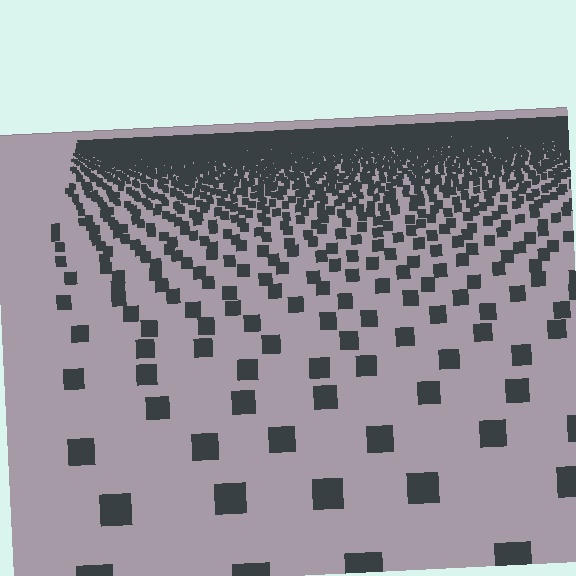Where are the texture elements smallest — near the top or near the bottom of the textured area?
Near the top.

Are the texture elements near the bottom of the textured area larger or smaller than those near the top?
Larger. Near the bottom, elements are closer to the viewer and appear at a bigger on-screen size.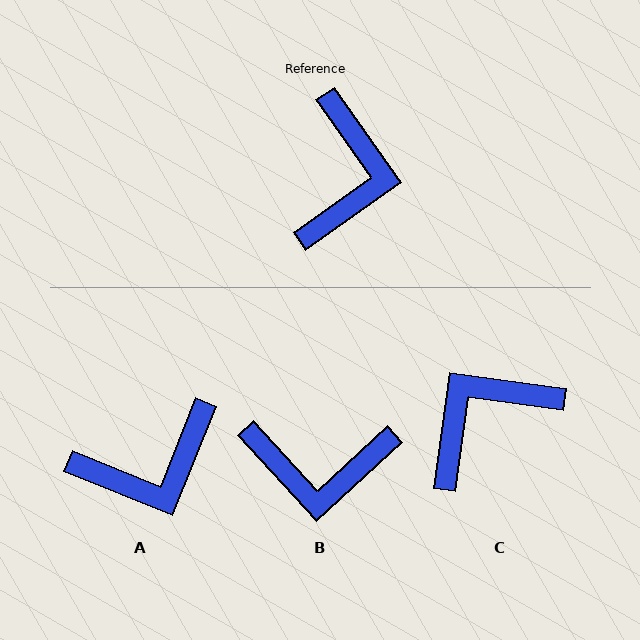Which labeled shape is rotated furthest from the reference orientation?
C, about 137 degrees away.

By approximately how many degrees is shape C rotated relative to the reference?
Approximately 137 degrees counter-clockwise.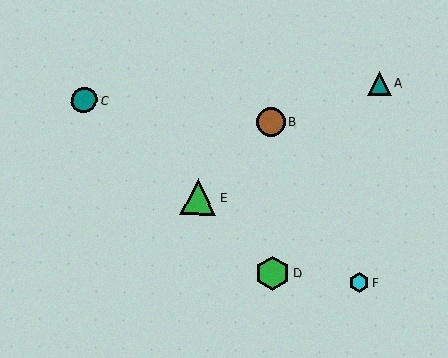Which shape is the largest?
The green triangle (labeled E) is the largest.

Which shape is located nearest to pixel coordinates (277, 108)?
The brown circle (labeled B) at (271, 122) is nearest to that location.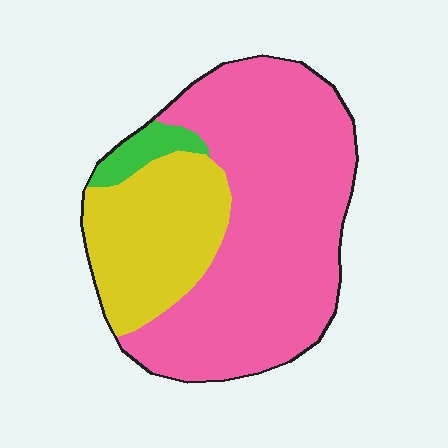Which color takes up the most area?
Pink, at roughly 65%.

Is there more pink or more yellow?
Pink.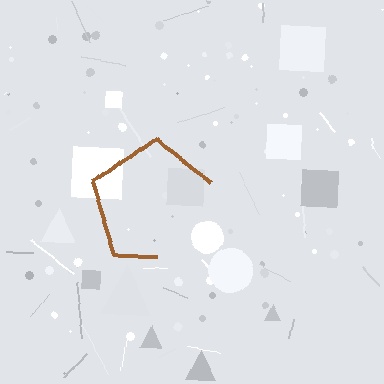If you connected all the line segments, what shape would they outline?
They would outline a pentagon.